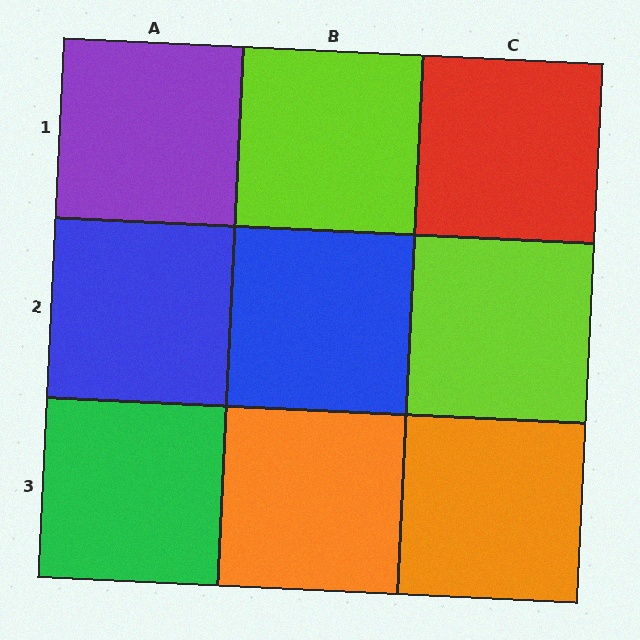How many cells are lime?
2 cells are lime.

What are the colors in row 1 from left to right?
Purple, lime, red.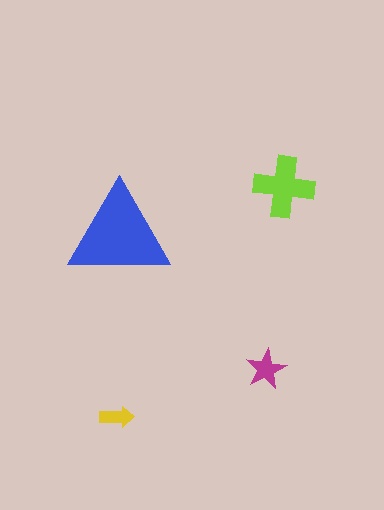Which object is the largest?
The blue triangle.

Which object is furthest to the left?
The yellow arrow is leftmost.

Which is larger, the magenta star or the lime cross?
The lime cross.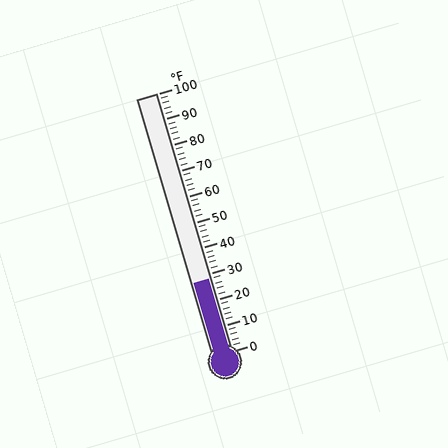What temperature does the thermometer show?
The thermometer shows approximately 28°F.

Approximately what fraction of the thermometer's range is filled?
The thermometer is filled to approximately 30% of its range.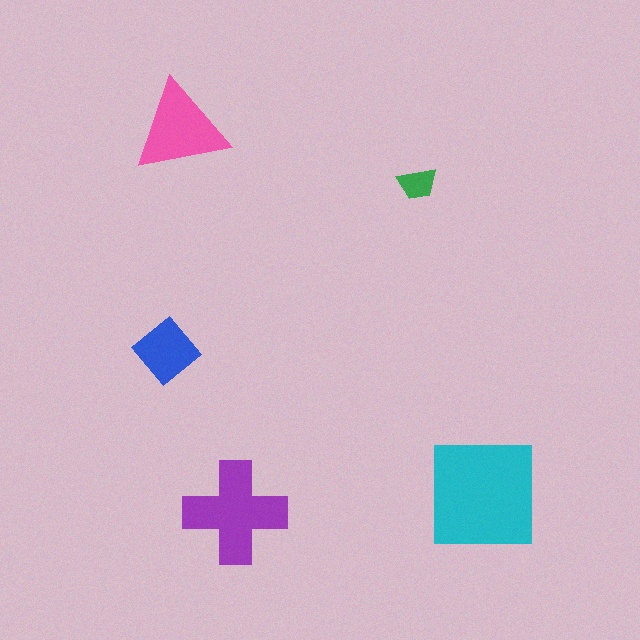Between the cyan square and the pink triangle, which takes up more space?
The cyan square.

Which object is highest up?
The pink triangle is topmost.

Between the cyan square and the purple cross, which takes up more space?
The cyan square.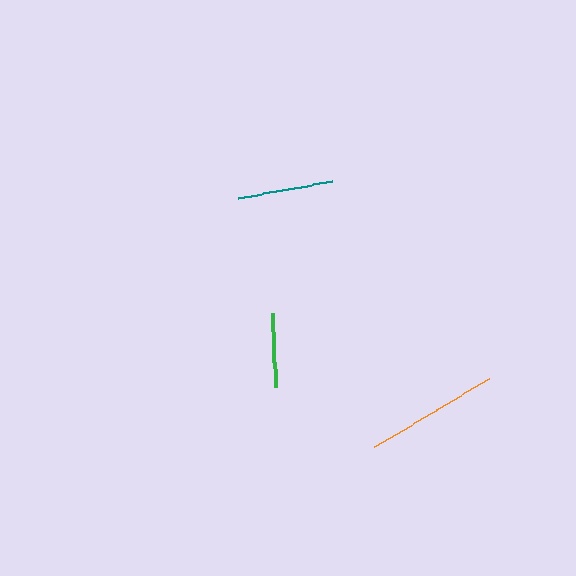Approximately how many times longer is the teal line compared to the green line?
The teal line is approximately 1.3 times the length of the green line.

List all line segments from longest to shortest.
From longest to shortest: orange, teal, green.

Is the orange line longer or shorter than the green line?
The orange line is longer than the green line.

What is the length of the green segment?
The green segment is approximately 73 pixels long.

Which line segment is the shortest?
The green line is the shortest at approximately 73 pixels.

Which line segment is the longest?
The orange line is the longest at approximately 134 pixels.